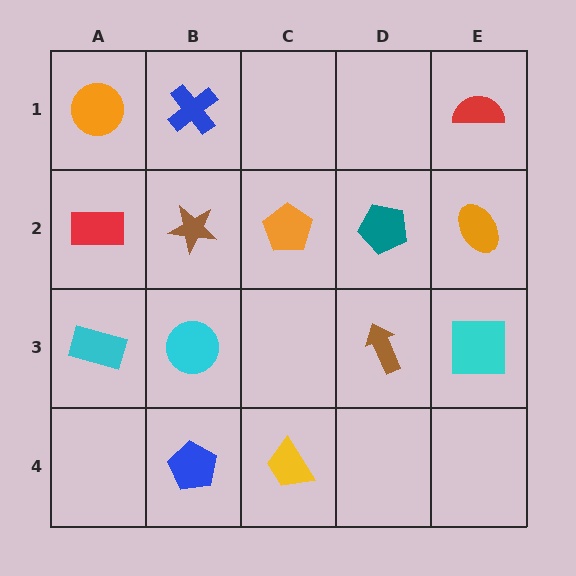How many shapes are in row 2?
5 shapes.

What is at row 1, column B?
A blue cross.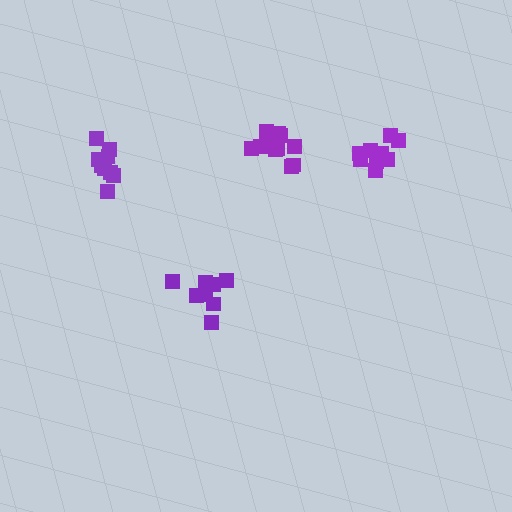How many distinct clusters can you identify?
There are 4 distinct clusters.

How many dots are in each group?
Group 1: 9 dots, Group 2: 12 dots, Group 3: 9 dots, Group 4: 10 dots (40 total).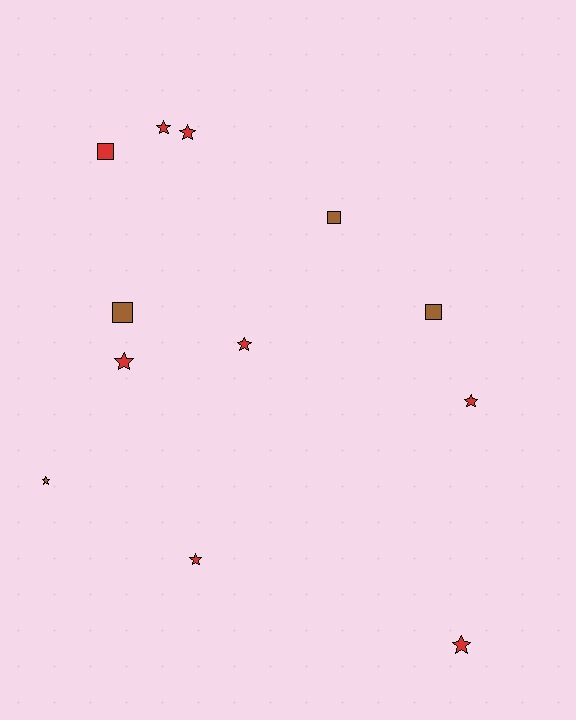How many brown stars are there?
There is 1 brown star.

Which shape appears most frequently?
Star, with 8 objects.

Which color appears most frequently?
Red, with 8 objects.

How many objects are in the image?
There are 12 objects.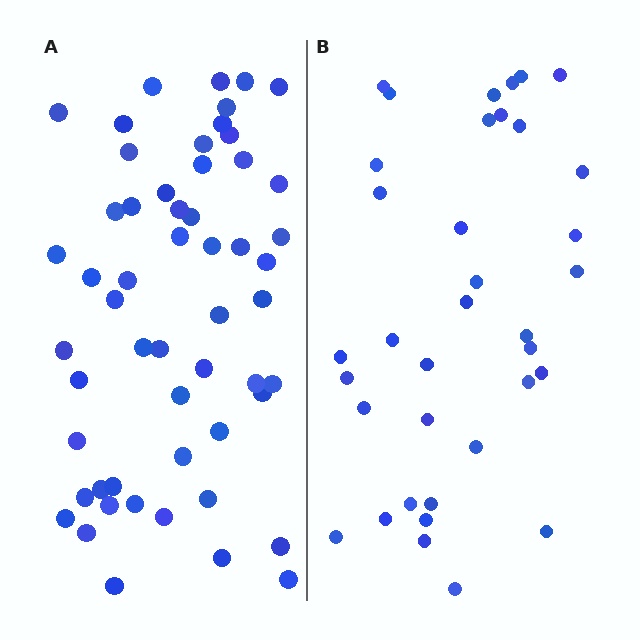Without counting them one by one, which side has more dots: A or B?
Region A (the left region) has more dots.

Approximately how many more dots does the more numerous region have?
Region A has approximately 20 more dots than region B.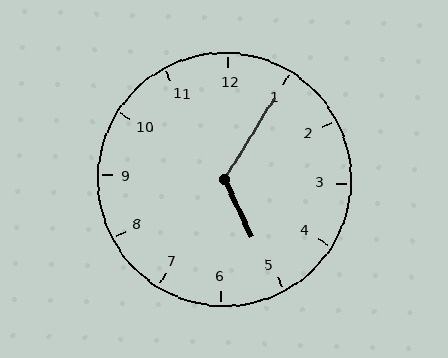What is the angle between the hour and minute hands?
Approximately 122 degrees.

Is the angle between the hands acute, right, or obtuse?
It is obtuse.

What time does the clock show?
5:05.